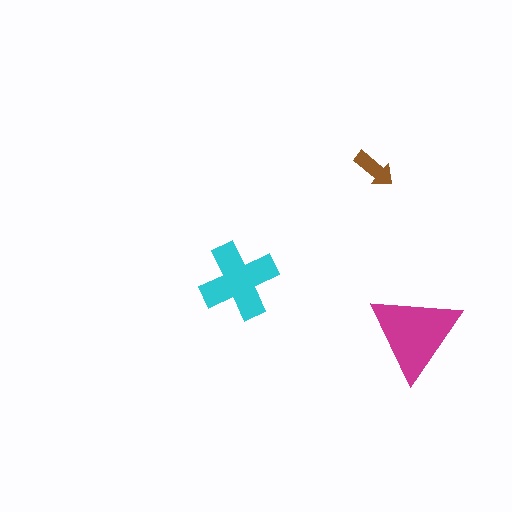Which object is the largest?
The magenta triangle.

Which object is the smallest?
The brown arrow.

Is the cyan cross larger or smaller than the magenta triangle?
Smaller.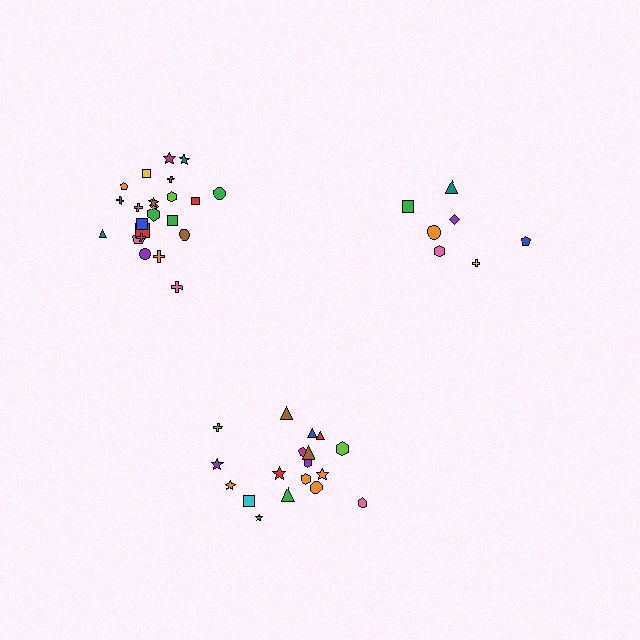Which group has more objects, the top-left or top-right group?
The top-left group.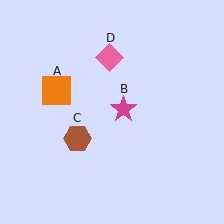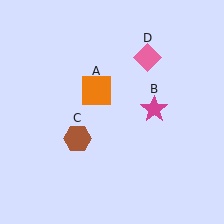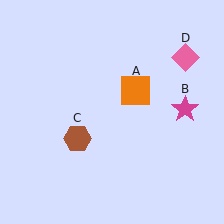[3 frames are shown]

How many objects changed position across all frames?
3 objects changed position: orange square (object A), magenta star (object B), pink diamond (object D).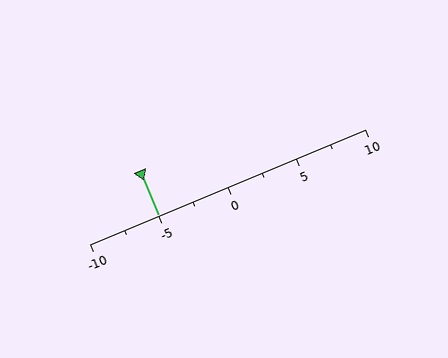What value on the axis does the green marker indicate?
The marker indicates approximately -5.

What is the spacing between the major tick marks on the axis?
The major ticks are spaced 5 apart.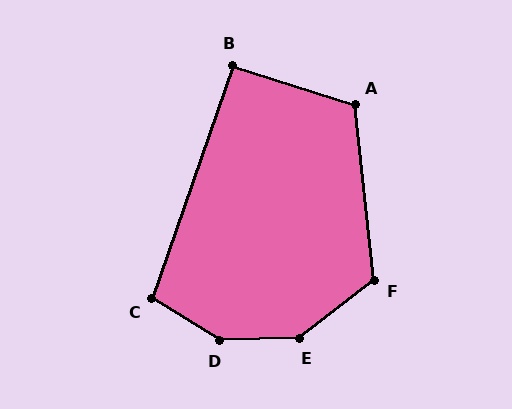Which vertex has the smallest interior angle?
B, at approximately 92 degrees.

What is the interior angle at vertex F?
Approximately 122 degrees (obtuse).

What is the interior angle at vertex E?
Approximately 144 degrees (obtuse).